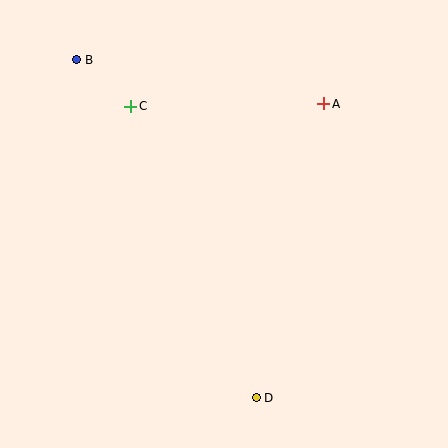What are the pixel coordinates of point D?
Point D is at (256, 398).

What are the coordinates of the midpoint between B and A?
The midpoint between B and A is at (200, 82).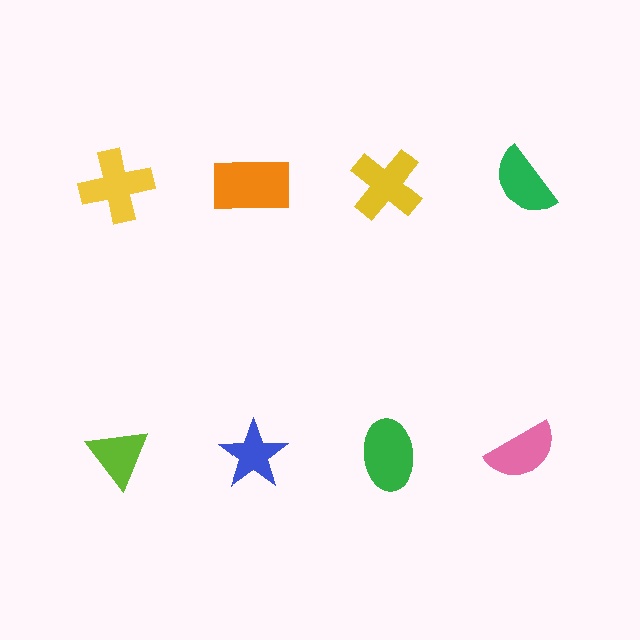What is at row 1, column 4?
A green semicircle.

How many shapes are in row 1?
4 shapes.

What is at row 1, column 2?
An orange rectangle.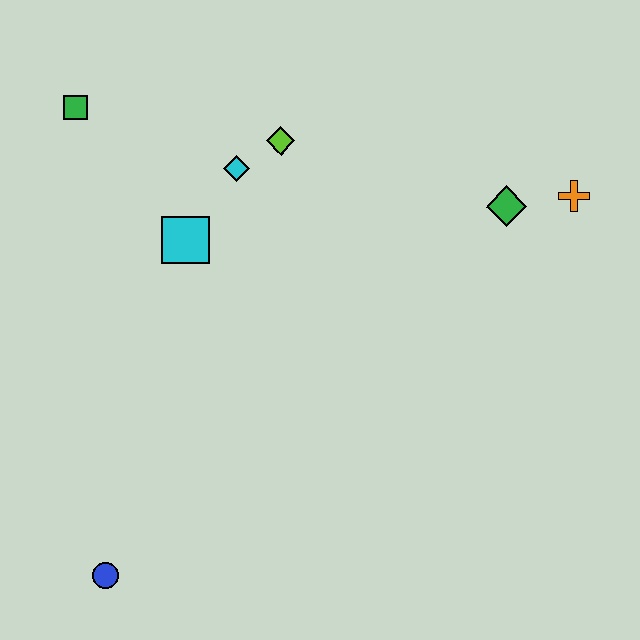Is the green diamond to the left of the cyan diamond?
No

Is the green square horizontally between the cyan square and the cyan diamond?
No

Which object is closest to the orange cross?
The green diamond is closest to the orange cross.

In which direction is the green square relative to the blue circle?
The green square is above the blue circle.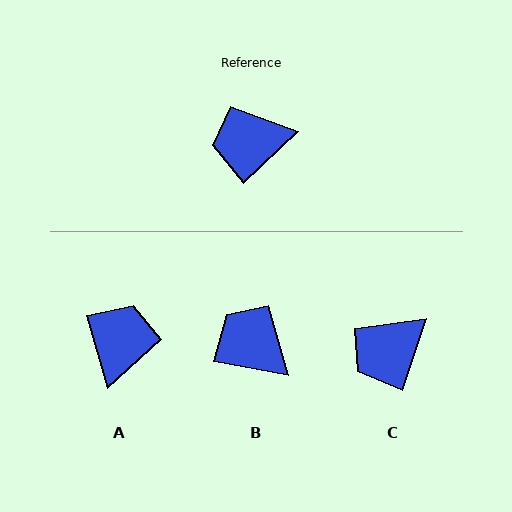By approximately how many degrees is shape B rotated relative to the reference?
Approximately 54 degrees clockwise.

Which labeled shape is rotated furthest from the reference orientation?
A, about 117 degrees away.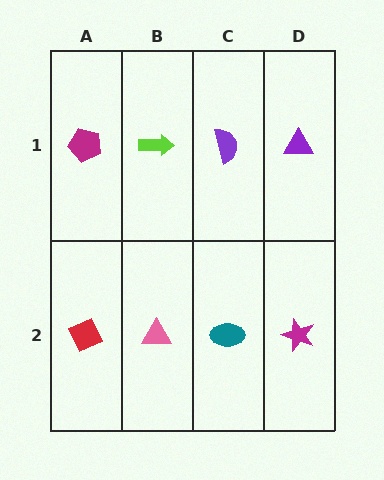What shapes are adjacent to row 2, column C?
A purple semicircle (row 1, column C), a pink triangle (row 2, column B), a magenta star (row 2, column D).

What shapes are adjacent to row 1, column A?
A red diamond (row 2, column A), a lime arrow (row 1, column B).